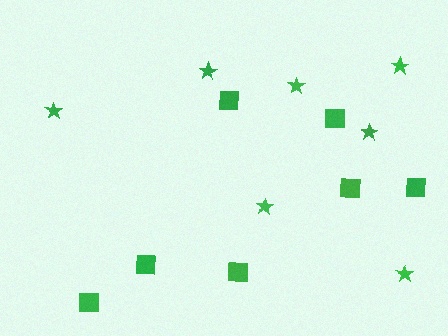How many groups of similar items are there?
There are 2 groups: one group of stars (7) and one group of squares (7).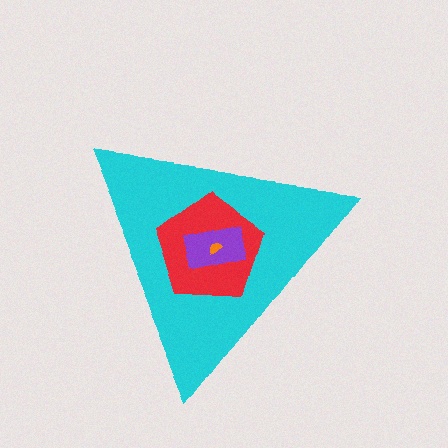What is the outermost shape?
The cyan triangle.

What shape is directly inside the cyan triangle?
The red pentagon.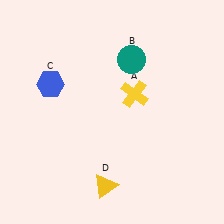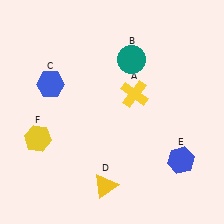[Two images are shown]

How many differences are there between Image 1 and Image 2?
There are 2 differences between the two images.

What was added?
A blue hexagon (E), a yellow hexagon (F) were added in Image 2.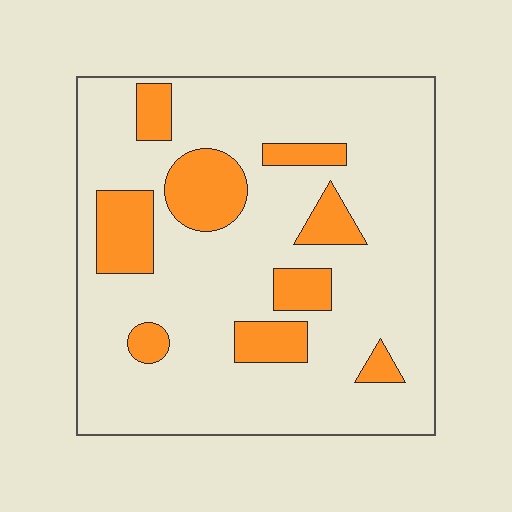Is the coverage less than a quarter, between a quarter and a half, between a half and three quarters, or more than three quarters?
Less than a quarter.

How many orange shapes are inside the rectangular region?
9.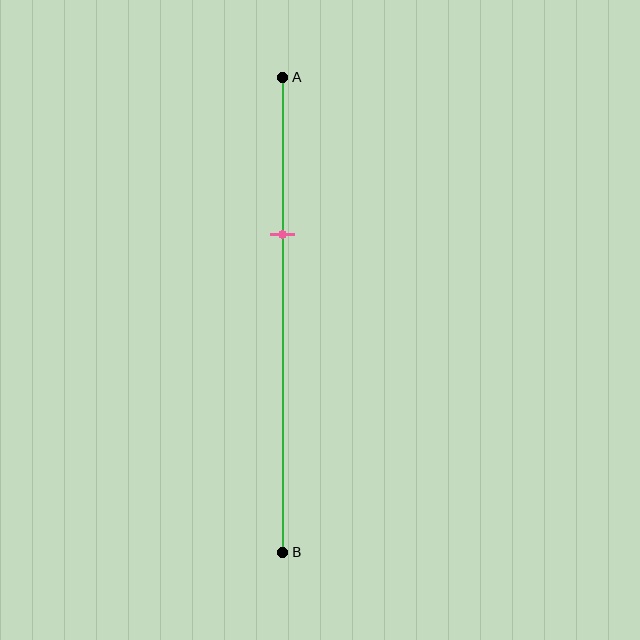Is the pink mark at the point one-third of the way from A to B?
Yes, the mark is approximately at the one-third point.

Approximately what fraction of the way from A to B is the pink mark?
The pink mark is approximately 35% of the way from A to B.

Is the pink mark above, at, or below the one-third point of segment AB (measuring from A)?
The pink mark is approximately at the one-third point of segment AB.